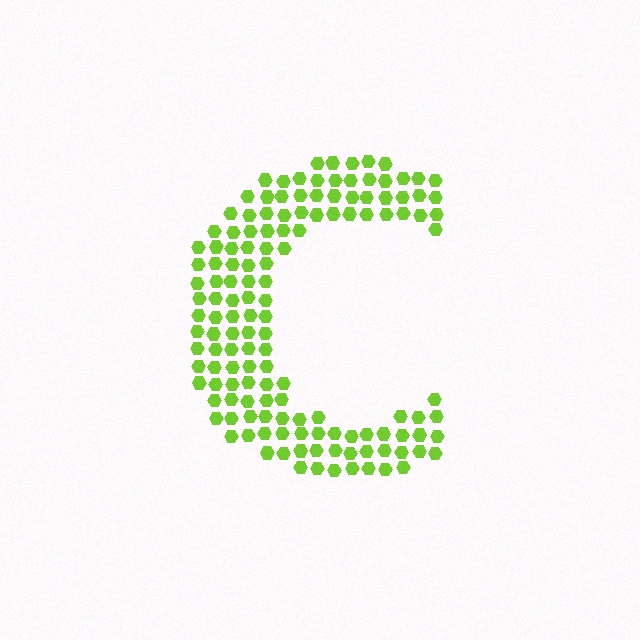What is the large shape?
The large shape is the letter C.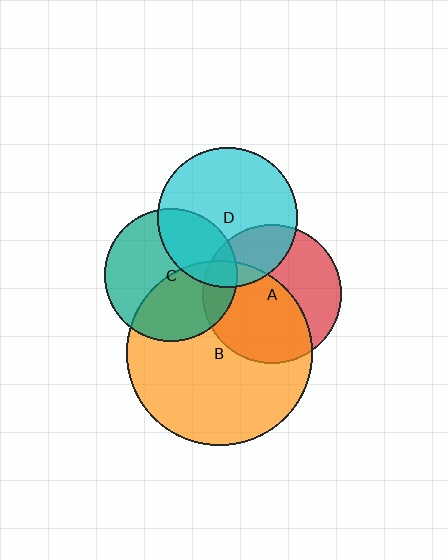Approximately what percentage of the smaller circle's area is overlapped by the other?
Approximately 15%.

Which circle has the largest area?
Circle B (orange).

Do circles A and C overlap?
Yes.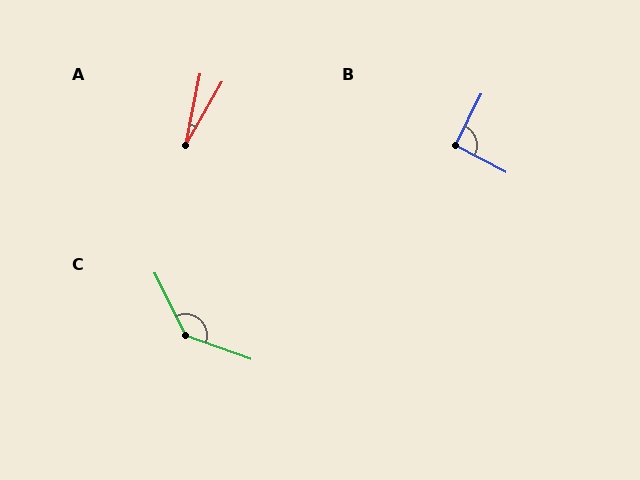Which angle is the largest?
C, at approximately 136 degrees.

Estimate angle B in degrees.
Approximately 92 degrees.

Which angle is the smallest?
A, at approximately 18 degrees.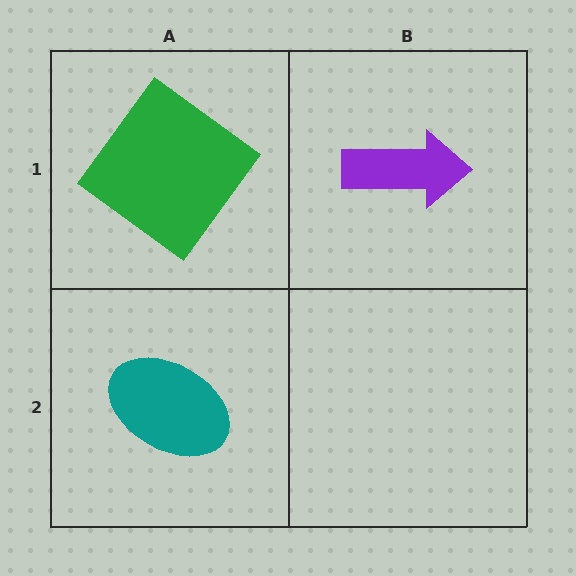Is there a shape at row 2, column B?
No, that cell is empty.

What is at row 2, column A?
A teal ellipse.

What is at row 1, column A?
A green diamond.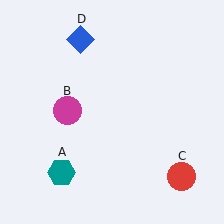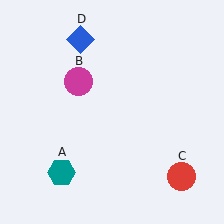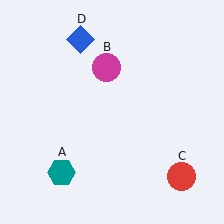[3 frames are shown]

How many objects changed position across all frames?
1 object changed position: magenta circle (object B).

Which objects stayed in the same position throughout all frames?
Teal hexagon (object A) and red circle (object C) and blue diamond (object D) remained stationary.